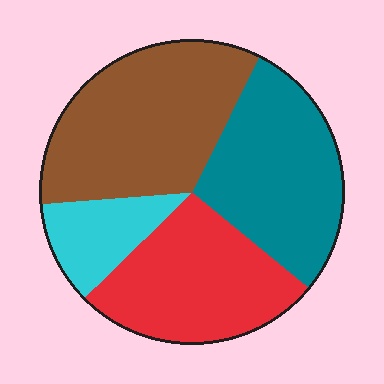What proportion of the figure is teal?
Teal covers about 30% of the figure.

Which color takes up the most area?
Brown, at roughly 35%.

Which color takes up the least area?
Cyan, at roughly 10%.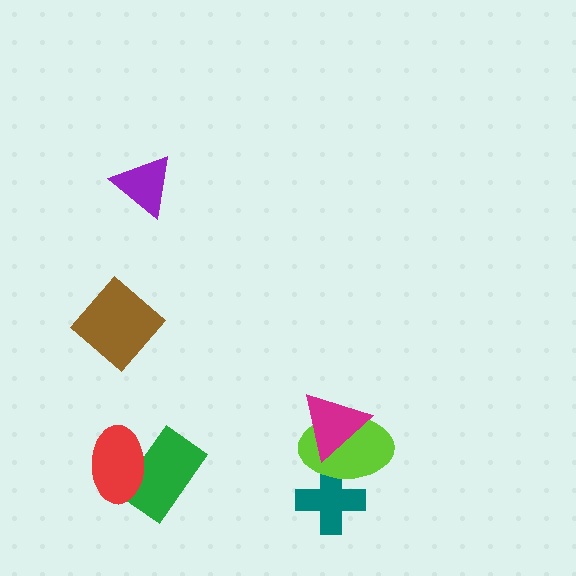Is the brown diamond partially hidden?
No, no other shape covers it.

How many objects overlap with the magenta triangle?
1 object overlaps with the magenta triangle.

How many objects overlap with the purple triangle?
0 objects overlap with the purple triangle.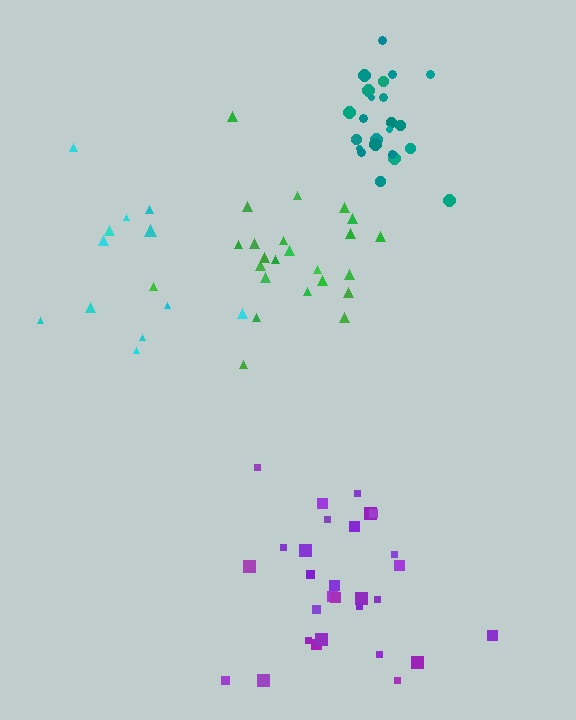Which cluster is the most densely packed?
Teal.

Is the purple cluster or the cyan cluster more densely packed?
Purple.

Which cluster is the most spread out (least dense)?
Cyan.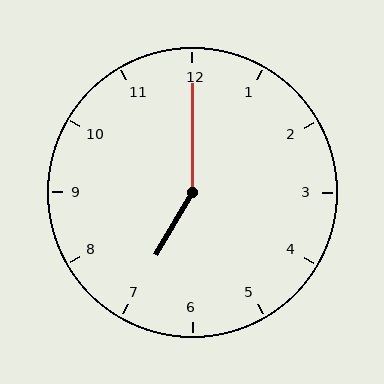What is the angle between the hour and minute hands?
Approximately 150 degrees.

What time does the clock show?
7:00.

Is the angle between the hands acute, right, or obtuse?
It is obtuse.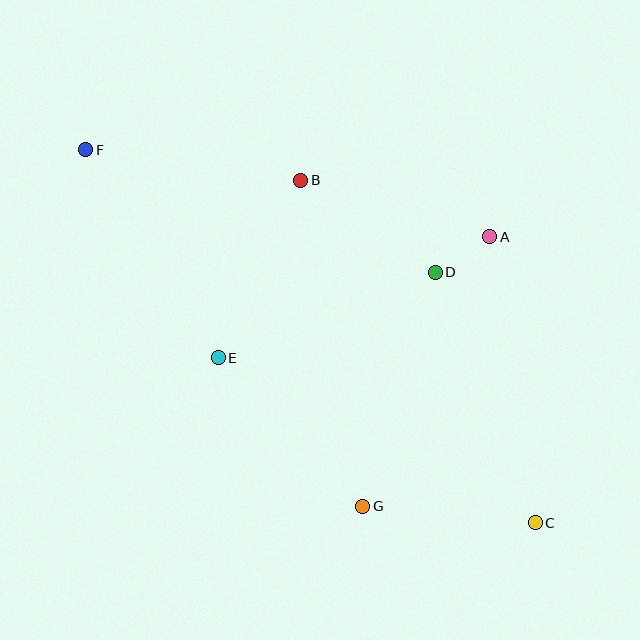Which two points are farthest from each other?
Points C and F are farthest from each other.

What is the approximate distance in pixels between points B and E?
The distance between B and E is approximately 195 pixels.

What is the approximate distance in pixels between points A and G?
The distance between A and G is approximately 298 pixels.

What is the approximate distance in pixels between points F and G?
The distance between F and G is approximately 452 pixels.